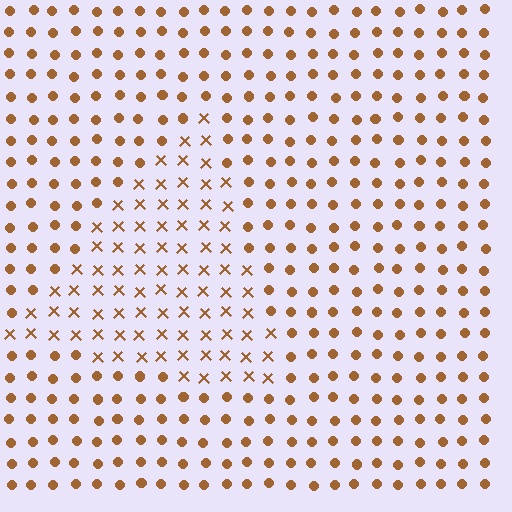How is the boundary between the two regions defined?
The boundary is defined by a change in element shape: X marks inside vs. circles outside. All elements share the same color and spacing.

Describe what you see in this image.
The image is filled with small brown elements arranged in a uniform grid. A triangle-shaped region contains X marks, while the surrounding area contains circles. The boundary is defined purely by the change in element shape.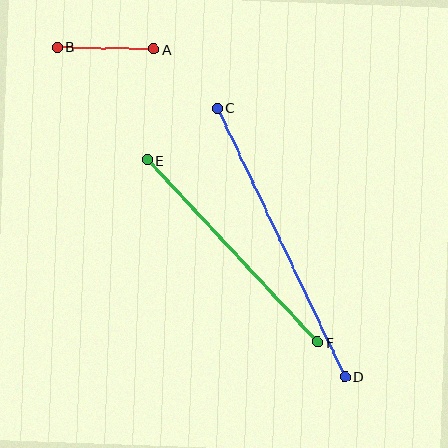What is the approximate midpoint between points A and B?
The midpoint is at approximately (106, 48) pixels.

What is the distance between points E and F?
The distance is approximately 249 pixels.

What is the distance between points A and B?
The distance is approximately 96 pixels.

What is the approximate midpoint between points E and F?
The midpoint is at approximately (233, 251) pixels.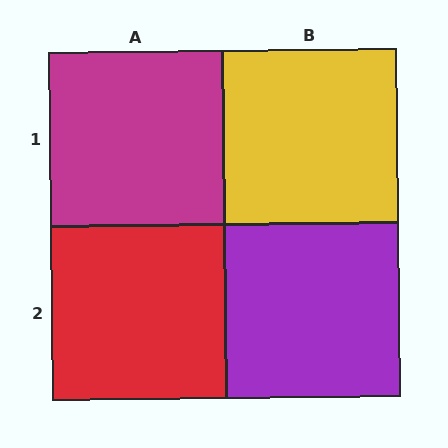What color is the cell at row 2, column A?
Red.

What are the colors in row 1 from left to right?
Magenta, yellow.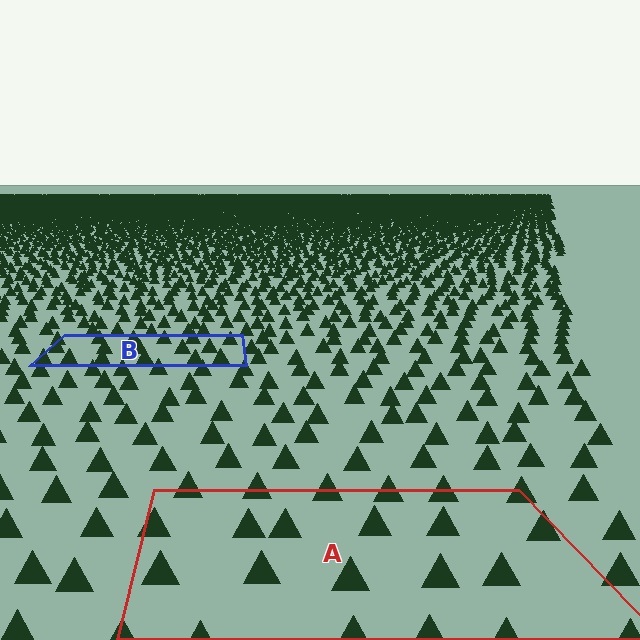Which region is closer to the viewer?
Region A is closer. The texture elements there are larger and more spread out.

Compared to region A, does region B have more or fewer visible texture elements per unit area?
Region B has more texture elements per unit area — they are packed more densely because it is farther away.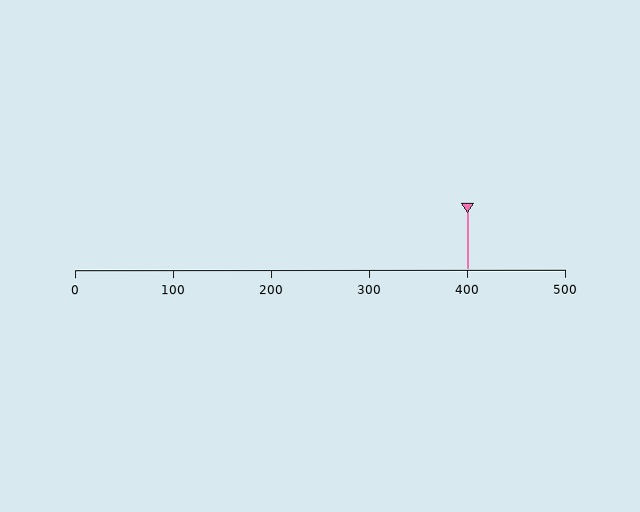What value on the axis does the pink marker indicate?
The marker indicates approximately 400.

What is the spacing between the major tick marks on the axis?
The major ticks are spaced 100 apart.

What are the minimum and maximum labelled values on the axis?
The axis runs from 0 to 500.